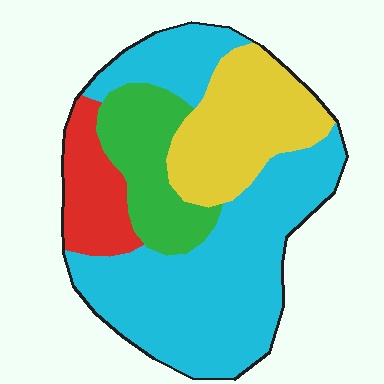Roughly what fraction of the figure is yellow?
Yellow takes up about one fifth (1/5) of the figure.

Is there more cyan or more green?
Cyan.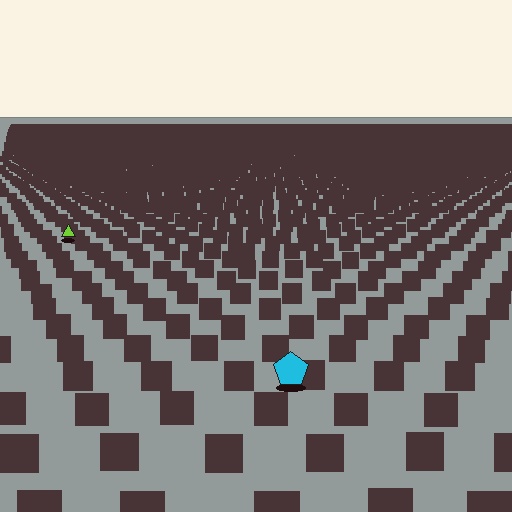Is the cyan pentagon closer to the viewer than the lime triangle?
Yes. The cyan pentagon is closer — you can tell from the texture gradient: the ground texture is coarser near it.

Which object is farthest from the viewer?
The lime triangle is farthest from the viewer. It appears smaller and the ground texture around it is denser.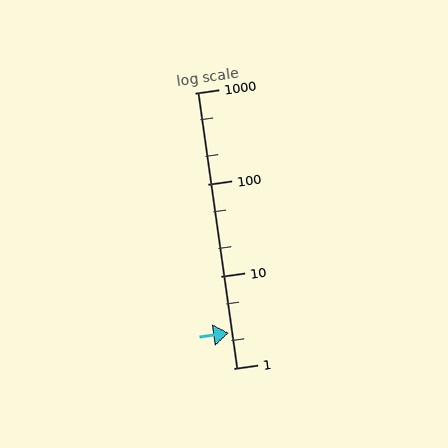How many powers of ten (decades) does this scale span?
The scale spans 3 decades, from 1 to 1000.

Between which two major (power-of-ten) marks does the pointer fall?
The pointer is between 1 and 10.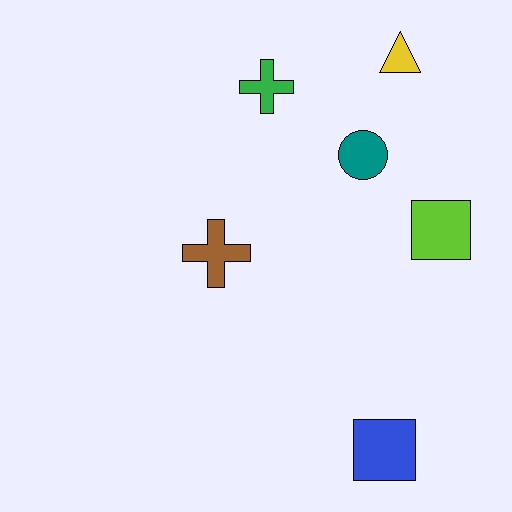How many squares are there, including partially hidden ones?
There are 2 squares.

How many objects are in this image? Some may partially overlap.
There are 6 objects.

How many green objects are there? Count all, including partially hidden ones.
There is 1 green object.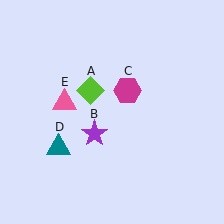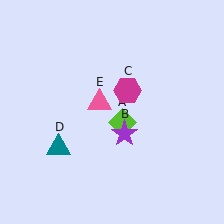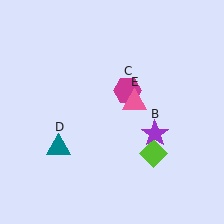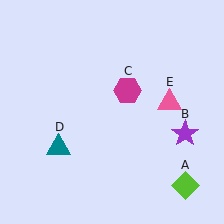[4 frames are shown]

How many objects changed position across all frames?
3 objects changed position: lime diamond (object A), purple star (object B), pink triangle (object E).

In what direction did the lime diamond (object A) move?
The lime diamond (object A) moved down and to the right.